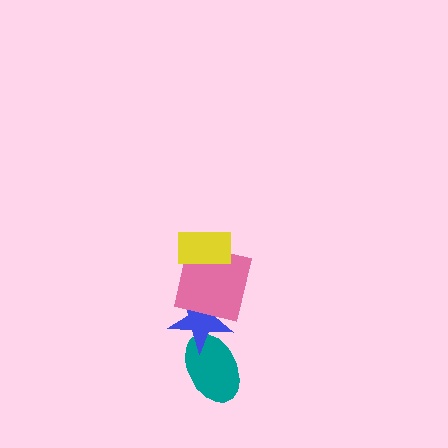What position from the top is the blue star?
The blue star is 3rd from the top.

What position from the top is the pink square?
The pink square is 2nd from the top.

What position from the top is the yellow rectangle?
The yellow rectangle is 1st from the top.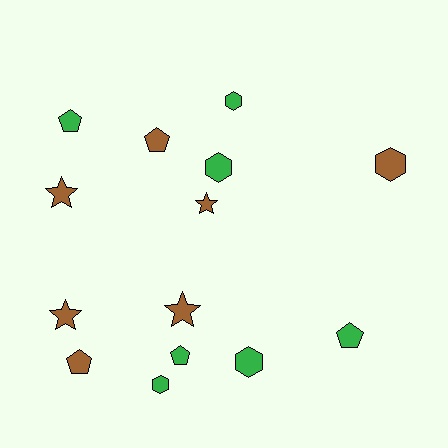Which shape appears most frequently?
Pentagon, with 5 objects.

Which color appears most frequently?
Green, with 7 objects.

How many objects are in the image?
There are 14 objects.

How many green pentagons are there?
There are 3 green pentagons.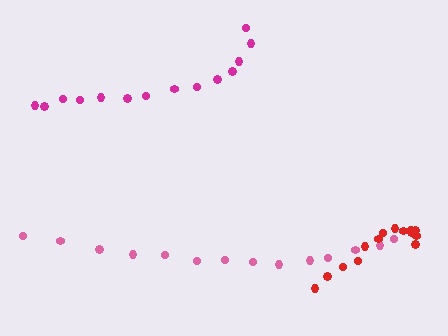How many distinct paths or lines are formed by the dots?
There are 3 distinct paths.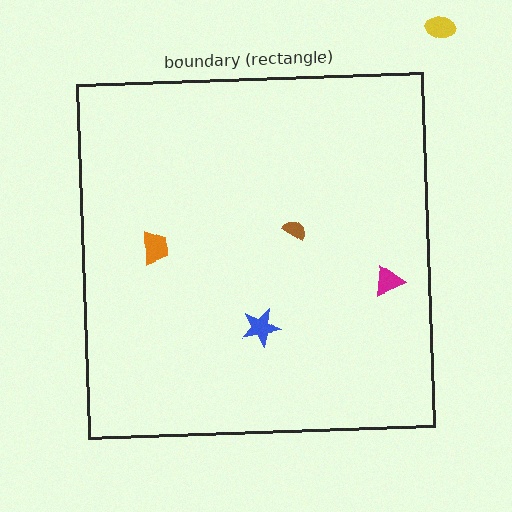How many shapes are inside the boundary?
4 inside, 1 outside.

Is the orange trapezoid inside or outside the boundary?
Inside.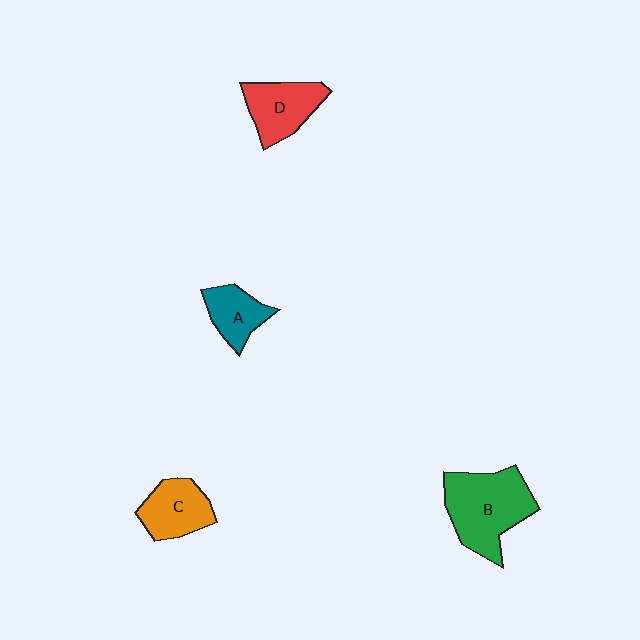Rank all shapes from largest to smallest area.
From largest to smallest: B (green), D (red), C (orange), A (teal).